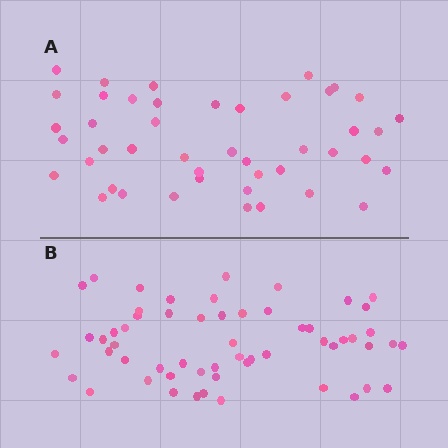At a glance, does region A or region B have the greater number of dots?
Region B (the bottom region) has more dots.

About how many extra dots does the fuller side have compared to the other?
Region B has roughly 12 or so more dots than region A.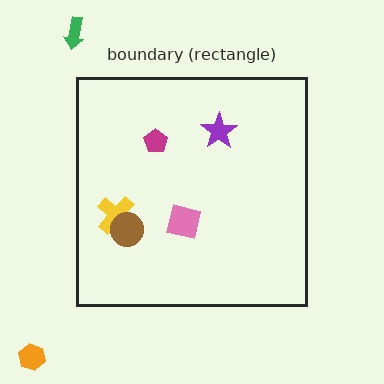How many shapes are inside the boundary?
5 inside, 2 outside.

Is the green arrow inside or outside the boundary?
Outside.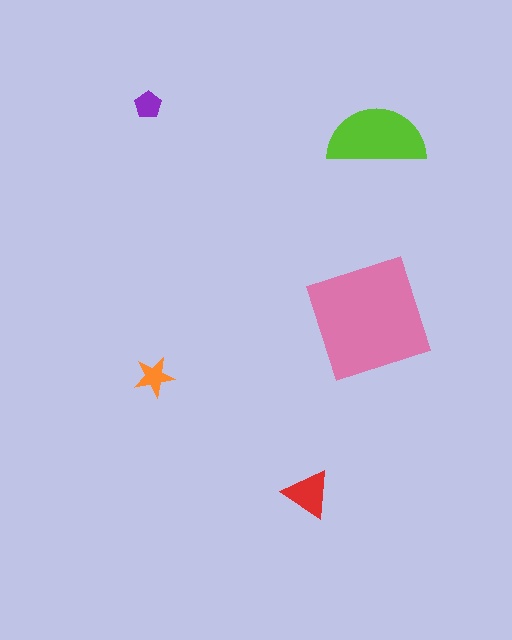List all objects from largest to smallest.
The pink square, the lime semicircle, the red triangle, the orange star, the purple pentagon.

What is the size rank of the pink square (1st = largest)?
1st.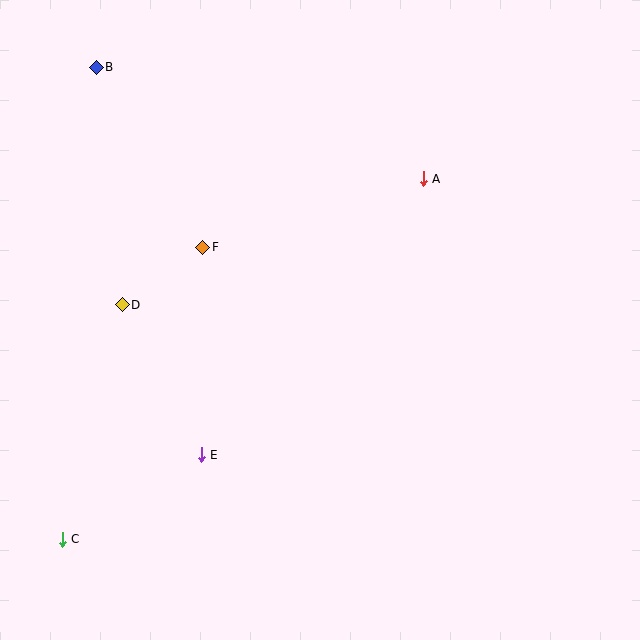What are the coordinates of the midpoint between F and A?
The midpoint between F and A is at (313, 213).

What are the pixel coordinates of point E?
Point E is at (201, 455).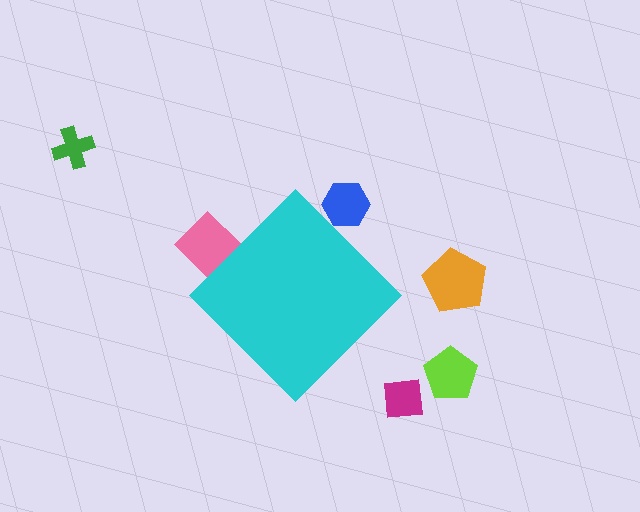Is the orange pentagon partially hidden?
No, the orange pentagon is fully visible.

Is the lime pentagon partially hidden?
No, the lime pentagon is fully visible.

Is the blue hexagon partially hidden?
Yes, the blue hexagon is partially hidden behind the cyan diamond.